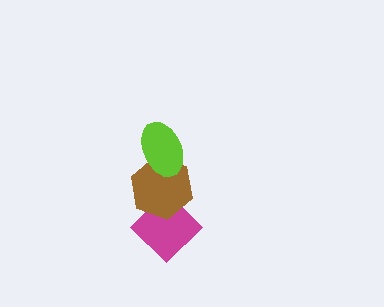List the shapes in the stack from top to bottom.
From top to bottom: the lime ellipse, the brown hexagon, the magenta diamond.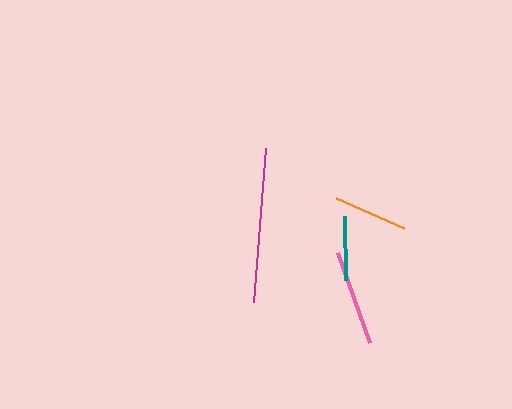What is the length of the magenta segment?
The magenta segment is approximately 155 pixels long.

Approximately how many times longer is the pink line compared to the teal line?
The pink line is approximately 1.5 times the length of the teal line.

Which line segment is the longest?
The magenta line is the longest at approximately 155 pixels.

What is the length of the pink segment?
The pink segment is approximately 96 pixels long.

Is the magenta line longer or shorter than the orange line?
The magenta line is longer than the orange line.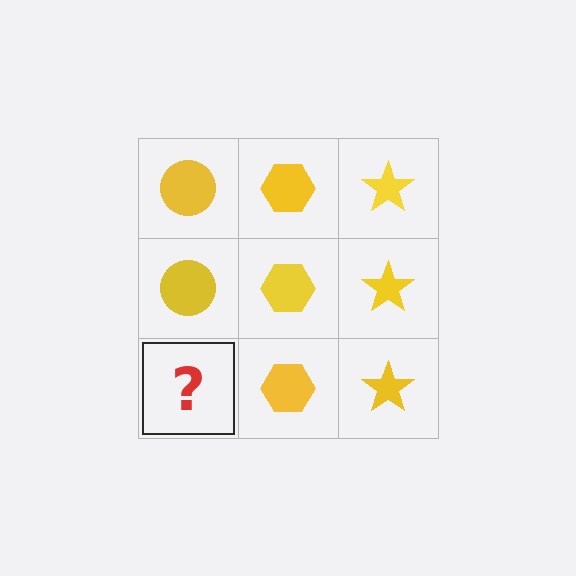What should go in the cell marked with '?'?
The missing cell should contain a yellow circle.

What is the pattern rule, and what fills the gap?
The rule is that each column has a consistent shape. The gap should be filled with a yellow circle.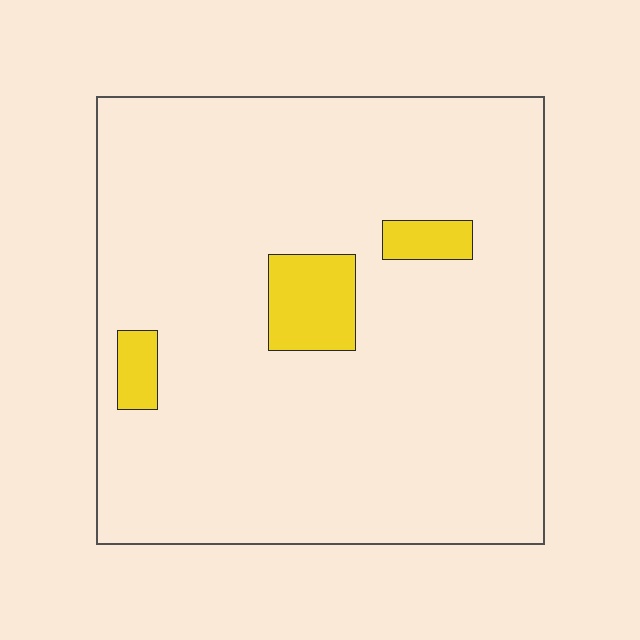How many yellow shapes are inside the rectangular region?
3.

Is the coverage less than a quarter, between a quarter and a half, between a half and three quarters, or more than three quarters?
Less than a quarter.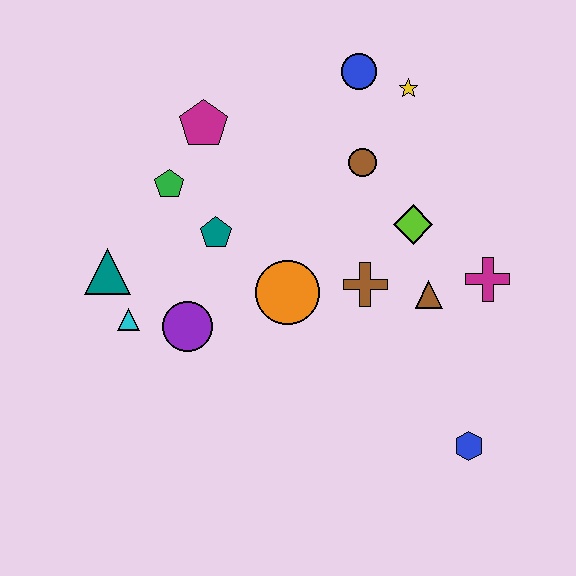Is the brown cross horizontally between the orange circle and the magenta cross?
Yes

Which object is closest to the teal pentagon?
The green pentagon is closest to the teal pentagon.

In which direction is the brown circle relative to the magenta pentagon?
The brown circle is to the right of the magenta pentagon.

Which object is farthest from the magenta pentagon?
The blue hexagon is farthest from the magenta pentagon.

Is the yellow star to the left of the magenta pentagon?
No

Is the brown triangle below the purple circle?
No